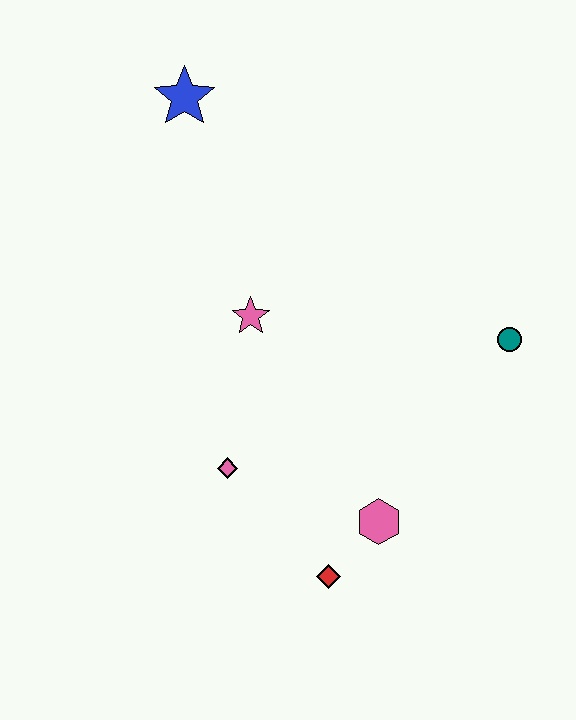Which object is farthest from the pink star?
The red diamond is farthest from the pink star.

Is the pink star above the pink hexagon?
Yes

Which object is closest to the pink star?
The pink diamond is closest to the pink star.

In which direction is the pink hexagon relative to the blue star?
The pink hexagon is below the blue star.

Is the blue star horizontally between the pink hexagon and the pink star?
No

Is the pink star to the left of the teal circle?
Yes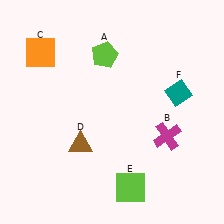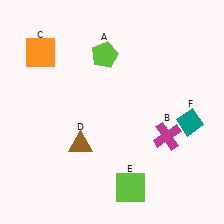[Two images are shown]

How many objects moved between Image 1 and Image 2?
1 object moved between the two images.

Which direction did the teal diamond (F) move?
The teal diamond (F) moved down.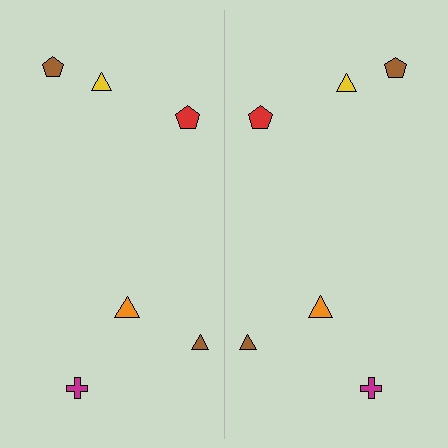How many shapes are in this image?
There are 12 shapes in this image.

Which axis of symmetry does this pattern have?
The pattern has a vertical axis of symmetry running through the center of the image.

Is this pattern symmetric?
Yes, this pattern has bilateral (reflection) symmetry.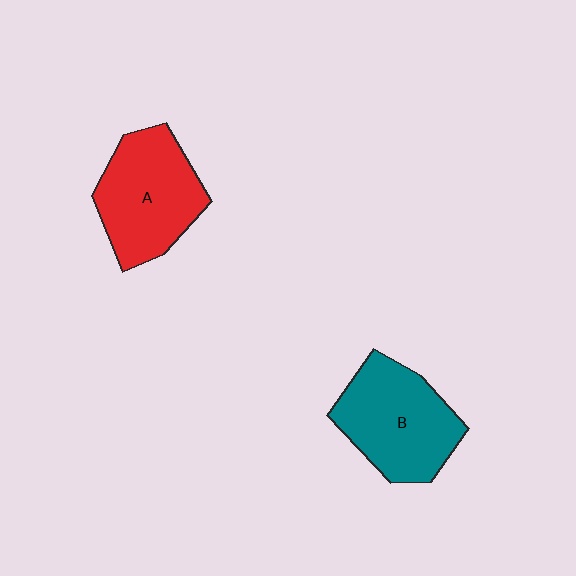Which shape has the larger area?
Shape B (teal).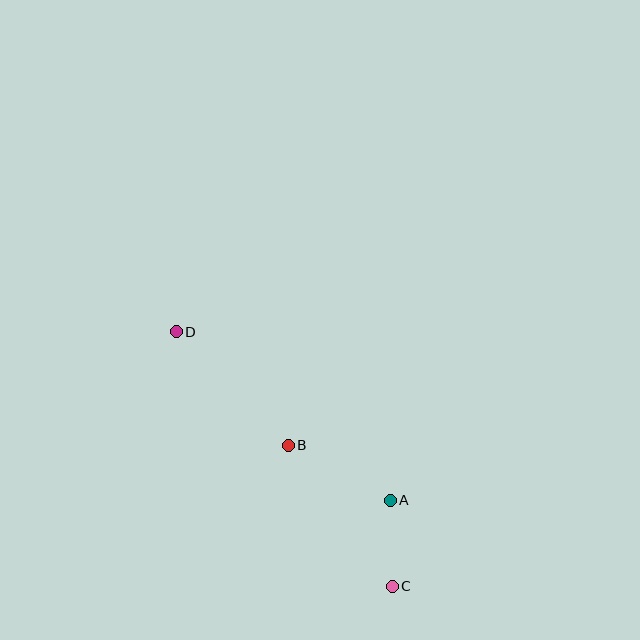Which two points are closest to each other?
Points A and C are closest to each other.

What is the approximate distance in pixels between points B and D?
The distance between B and D is approximately 159 pixels.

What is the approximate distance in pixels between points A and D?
The distance between A and D is approximately 273 pixels.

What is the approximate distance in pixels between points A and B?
The distance between A and B is approximately 116 pixels.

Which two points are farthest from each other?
Points C and D are farthest from each other.